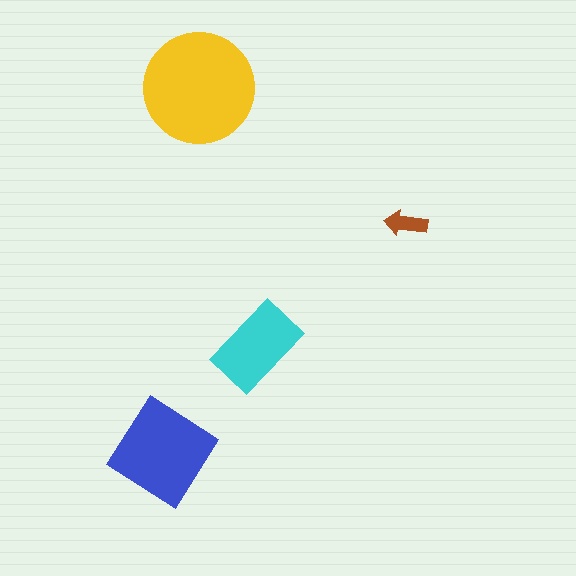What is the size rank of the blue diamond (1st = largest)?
2nd.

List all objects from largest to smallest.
The yellow circle, the blue diamond, the cyan rectangle, the brown arrow.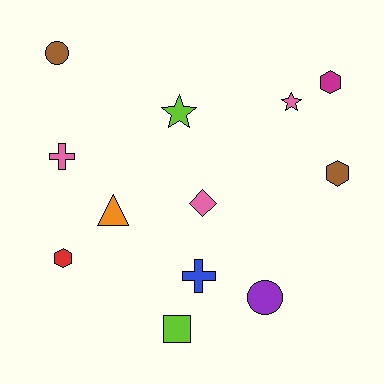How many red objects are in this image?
There is 1 red object.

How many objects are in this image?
There are 12 objects.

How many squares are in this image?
There is 1 square.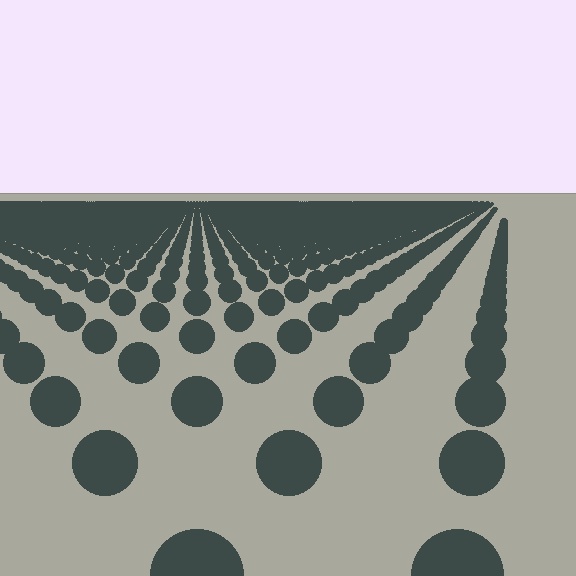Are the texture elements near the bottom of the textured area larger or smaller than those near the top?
Larger. Near the bottom, elements are closer to the viewer and appear at a bigger on-screen size.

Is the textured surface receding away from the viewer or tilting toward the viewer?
The surface is receding away from the viewer. Texture elements get smaller and denser toward the top.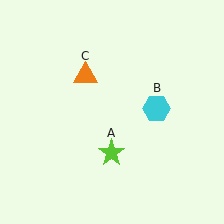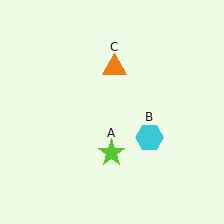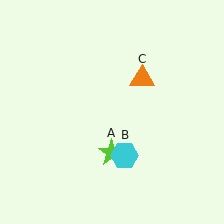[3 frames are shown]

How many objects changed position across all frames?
2 objects changed position: cyan hexagon (object B), orange triangle (object C).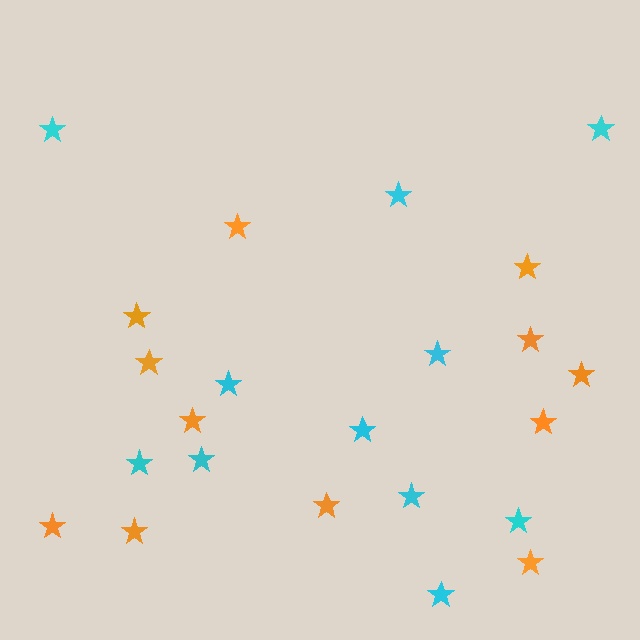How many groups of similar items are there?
There are 2 groups: one group of cyan stars (11) and one group of orange stars (12).